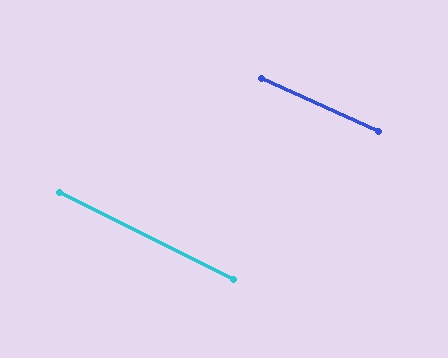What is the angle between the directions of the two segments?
Approximately 2 degrees.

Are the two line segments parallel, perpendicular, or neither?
Parallel — their directions differ by only 2.0°.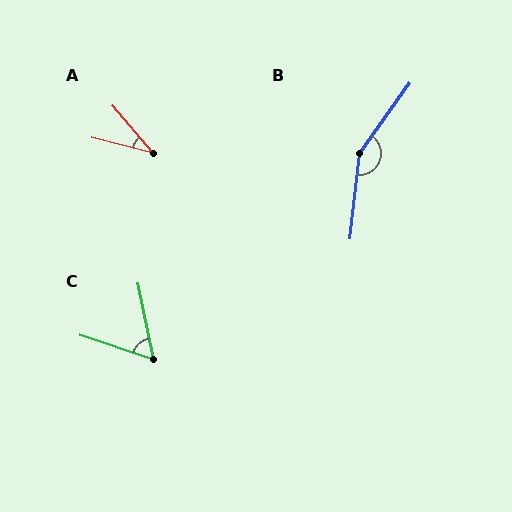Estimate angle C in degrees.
Approximately 60 degrees.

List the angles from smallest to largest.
A (36°), C (60°), B (151°).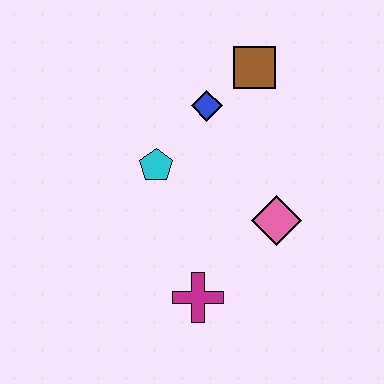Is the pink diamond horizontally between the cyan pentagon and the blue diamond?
No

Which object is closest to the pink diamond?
The magenta cross is closest to the pink diamond.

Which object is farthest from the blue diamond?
The magenta cross is farthest from the blue diamond.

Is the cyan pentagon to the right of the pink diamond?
No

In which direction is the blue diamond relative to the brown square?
The blue diamond is to the left of the brown square.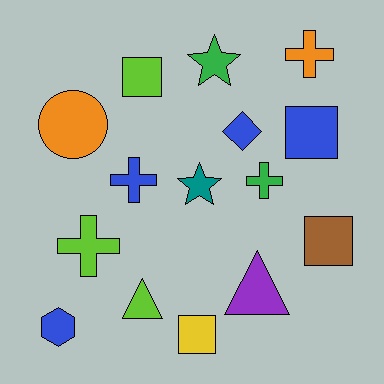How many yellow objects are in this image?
There is 1 yellow object.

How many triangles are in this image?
There are 2 triangles.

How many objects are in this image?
There are 15 objects.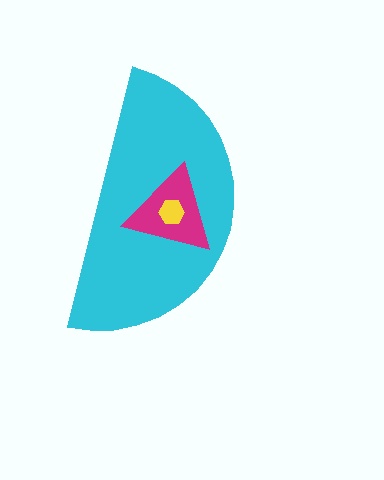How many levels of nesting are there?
3.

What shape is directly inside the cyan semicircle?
The magenta triangle.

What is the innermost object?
The yellow hexagon.